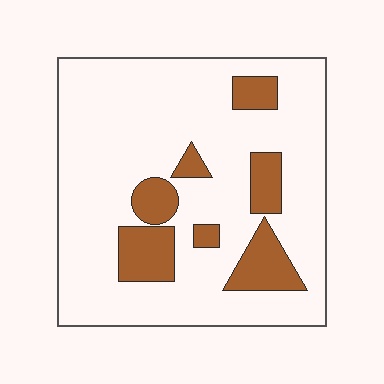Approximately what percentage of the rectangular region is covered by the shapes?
Approximately 20%.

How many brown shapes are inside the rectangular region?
7.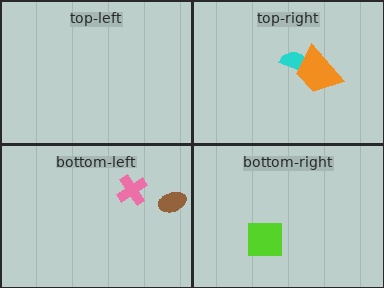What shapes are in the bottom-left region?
The pink cross, the brown ellipse.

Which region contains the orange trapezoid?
The top-right region.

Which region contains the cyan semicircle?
The top-right region.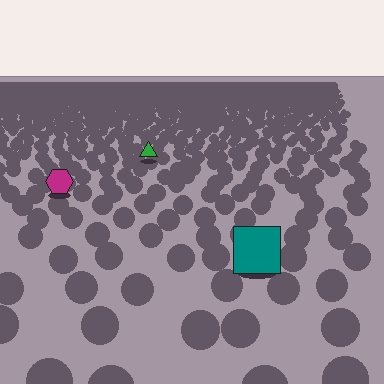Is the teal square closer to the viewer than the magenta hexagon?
Yes. The teal square is closer — you can tell from the texture gradient: the ground texture is coarser near it.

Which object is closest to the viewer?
The teal square is closest. The texture marks near it are larger and more spread out.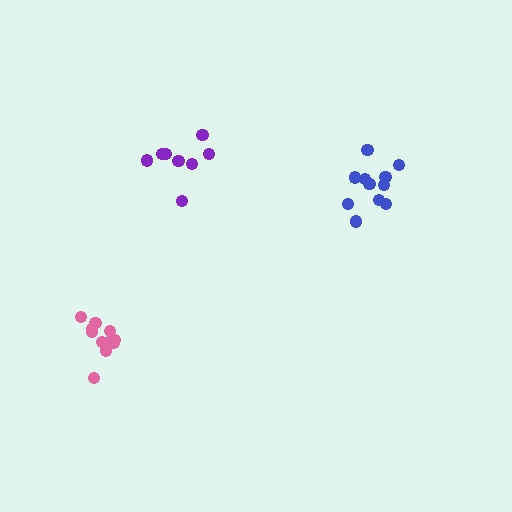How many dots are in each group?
Group 1: 13 dots, Group 2: 12 dots, Group 3: 8 dots (33 total).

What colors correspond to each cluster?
The clusters are colored: pink, blue, purple.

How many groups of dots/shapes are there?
There are 3 groups.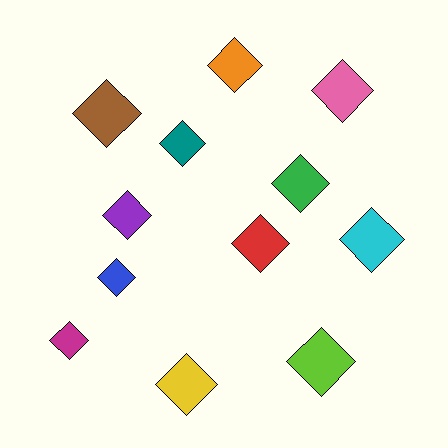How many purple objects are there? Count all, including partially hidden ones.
There is 1 purple object.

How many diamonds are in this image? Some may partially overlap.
There are 12 diamonds.